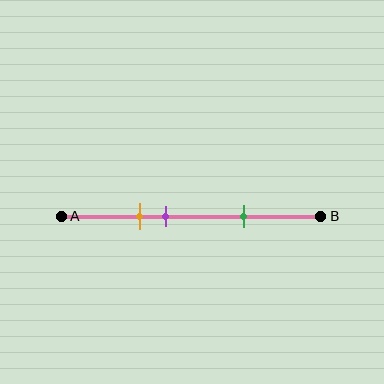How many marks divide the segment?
There are 3 marks dividing the segment.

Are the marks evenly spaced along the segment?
No, the marks are not evenly spaced.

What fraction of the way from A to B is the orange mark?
The orange mark is approximately 30% (0.3) of the way from A to B.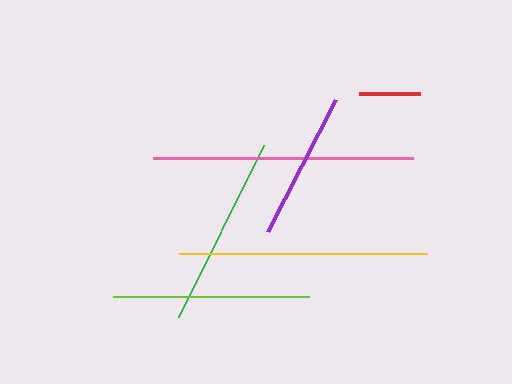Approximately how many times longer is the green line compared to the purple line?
The green line is approximately 1.3 times the length of the purple line.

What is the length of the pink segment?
The pink segment is approximately 260 pixels long.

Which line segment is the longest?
The pink line is the longest at approximately 260 pixels.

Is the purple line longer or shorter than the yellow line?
The yellow line is longer than the purple line.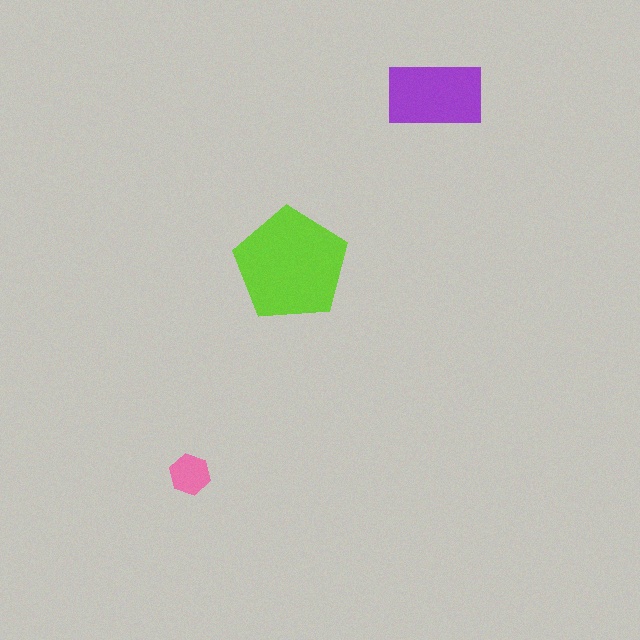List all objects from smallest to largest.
The pink hexagon, the purple rectangle, the lime pentagon.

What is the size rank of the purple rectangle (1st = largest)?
2nd.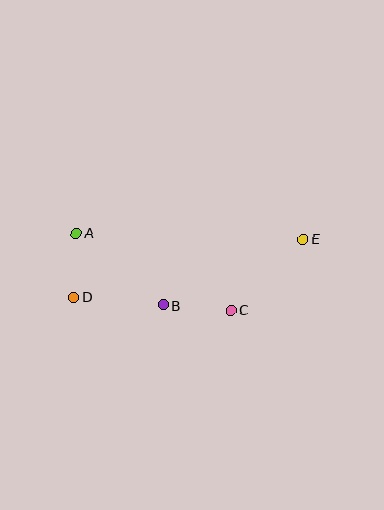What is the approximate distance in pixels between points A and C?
The distance between A and C is approximately 173 pixels.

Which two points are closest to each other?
Points A and D are closest to each other.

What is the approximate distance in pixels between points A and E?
The distance between A and E is approximately 227 pixels.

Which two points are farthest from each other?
Points D and E are farthest from each other.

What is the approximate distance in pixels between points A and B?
The distance between A and B is approximately 112 pixels.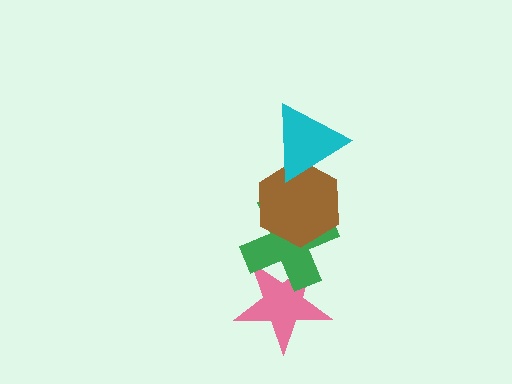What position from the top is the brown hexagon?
The brown hexagon is 2nd from the top.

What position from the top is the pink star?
The pink star is 4th from the top.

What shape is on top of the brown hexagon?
The cyan triangle is on top of the brown hexagon.